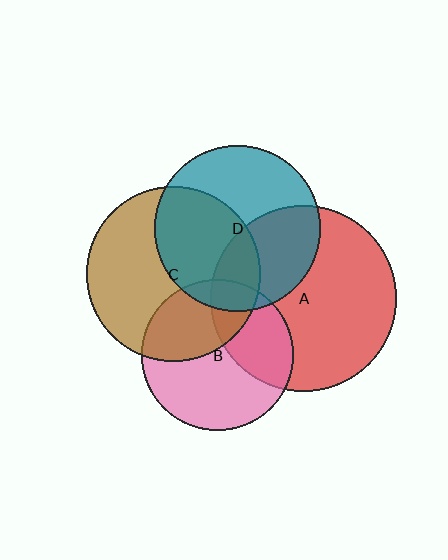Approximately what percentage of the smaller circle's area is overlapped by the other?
Approximately 10%.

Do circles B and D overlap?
Yes.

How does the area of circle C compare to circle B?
Approximately 1.3 times.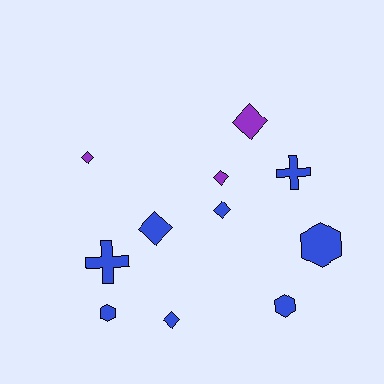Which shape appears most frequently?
Diamond, with 6 objects.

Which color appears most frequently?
Blue, with 8 objects.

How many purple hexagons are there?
There are no purple hexagons.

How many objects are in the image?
There are 11 objects.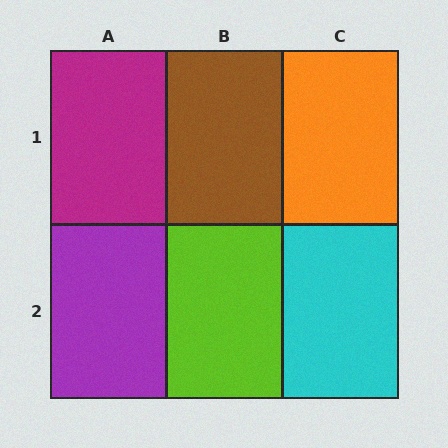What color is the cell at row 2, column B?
Lime.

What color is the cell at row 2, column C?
Cyan.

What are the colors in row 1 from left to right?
Magenta, brown, orange.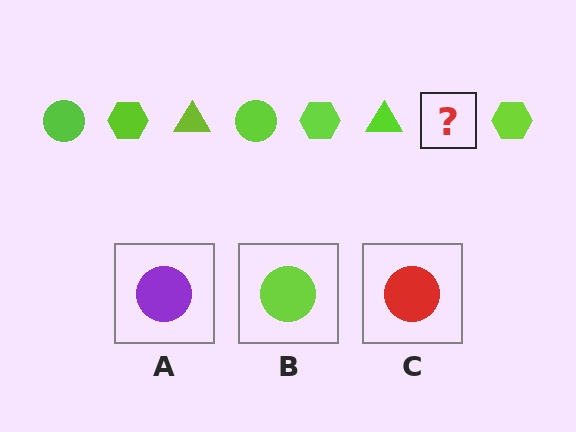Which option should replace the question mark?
Option B.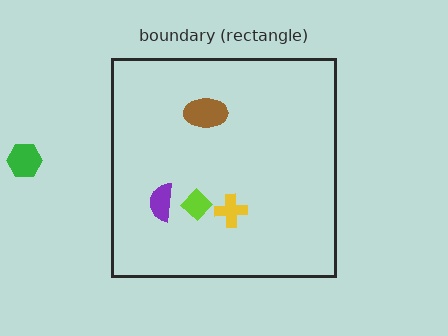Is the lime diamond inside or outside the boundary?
Inside.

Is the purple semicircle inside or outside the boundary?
Inside.